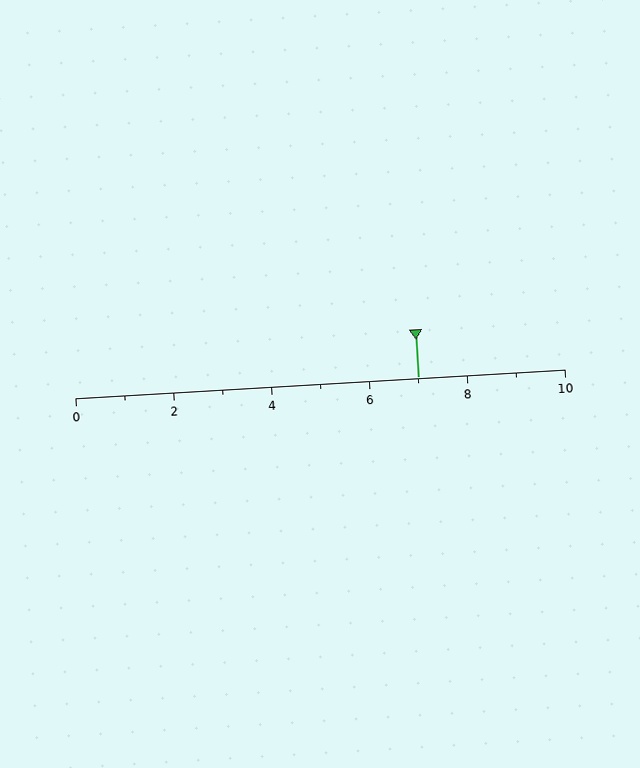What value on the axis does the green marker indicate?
The marker indicates approximately 7.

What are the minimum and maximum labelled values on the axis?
The axis runs from 0 to 10.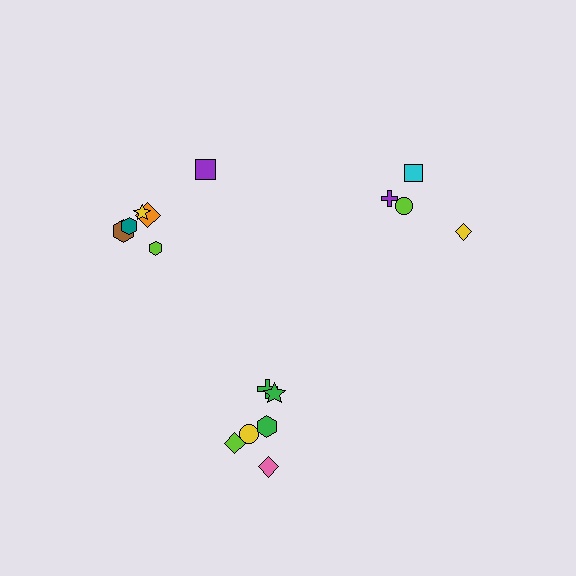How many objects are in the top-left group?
There are 6 objects.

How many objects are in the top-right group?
There are 4 objects.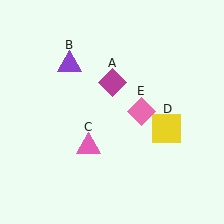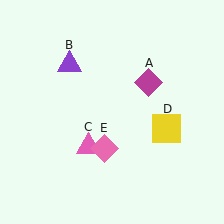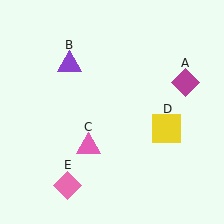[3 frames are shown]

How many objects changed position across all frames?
2 objects changed position: magenta diamond (object A), pink diamond (object E).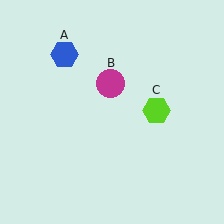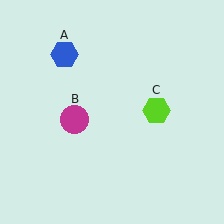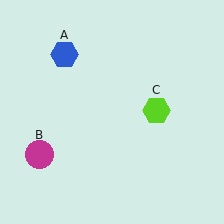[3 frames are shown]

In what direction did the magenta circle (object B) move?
The magenta circle (object B) moved down and to the left.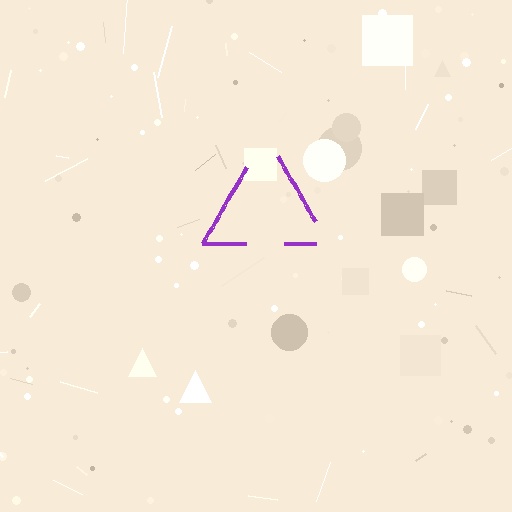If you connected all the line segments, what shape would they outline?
They would outline a triangle.